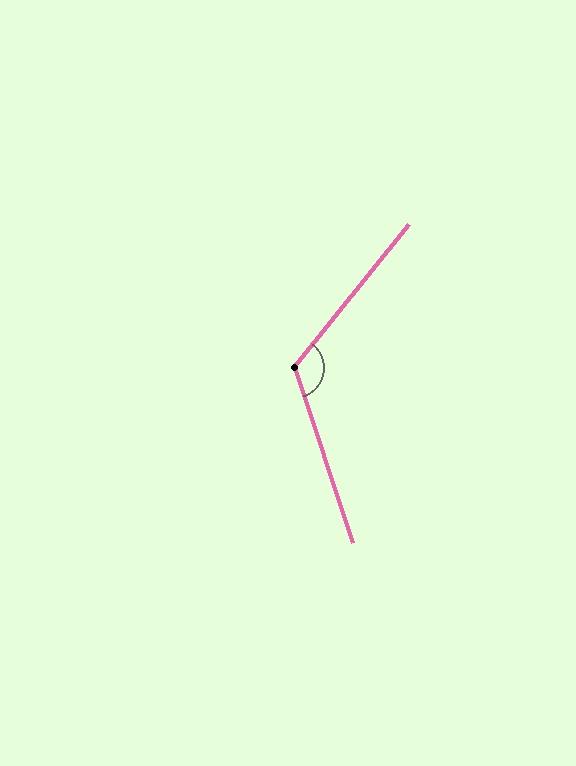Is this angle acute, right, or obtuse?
It is obtuse.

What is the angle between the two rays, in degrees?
Approximately 123 degrees.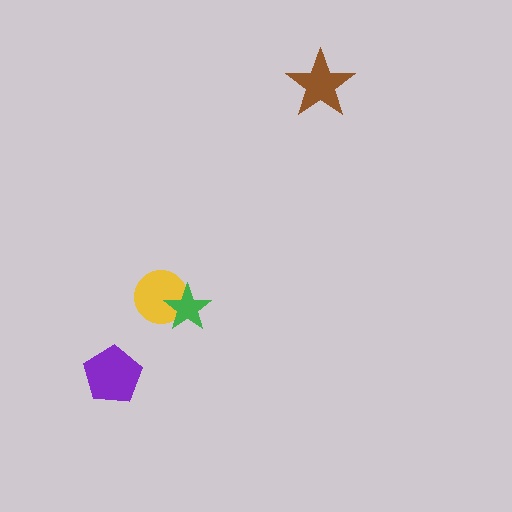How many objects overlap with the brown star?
0 objects overlap with the brown star.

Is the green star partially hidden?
No, no other shape covers it.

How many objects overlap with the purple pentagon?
0 objects overlap with the purple pentagon.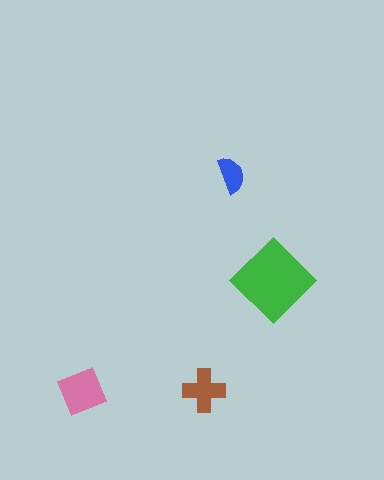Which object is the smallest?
The blue semicircle.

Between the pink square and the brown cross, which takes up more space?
The pink square.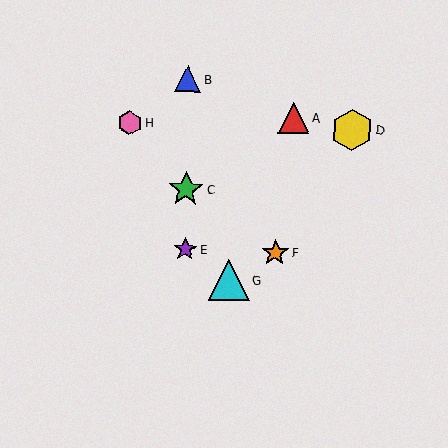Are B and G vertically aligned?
No, B is at x≈188 and G is at x≈229.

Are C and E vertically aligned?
Yes, both are at x≈186.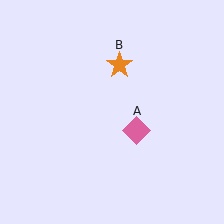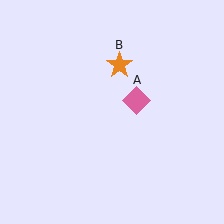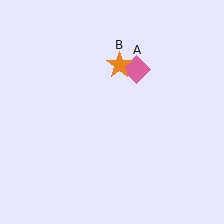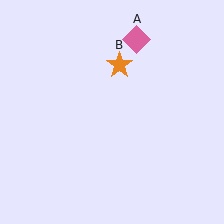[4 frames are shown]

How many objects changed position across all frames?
1 object changed position: pink diamond (object A).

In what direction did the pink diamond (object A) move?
The pink diamond (object A) moved up.